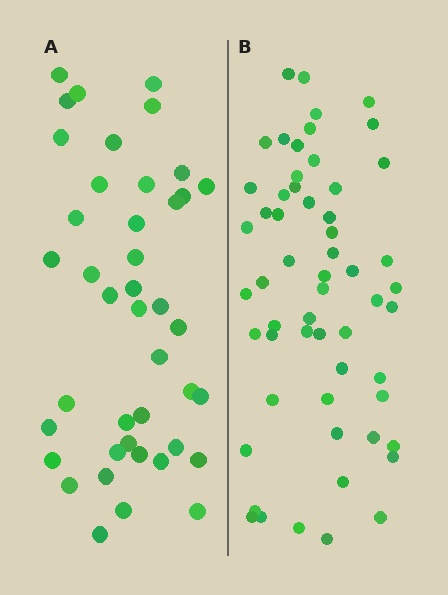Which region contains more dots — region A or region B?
Region B (the right region) has more dots.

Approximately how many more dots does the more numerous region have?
Region B has approximately 15 more dots than region A.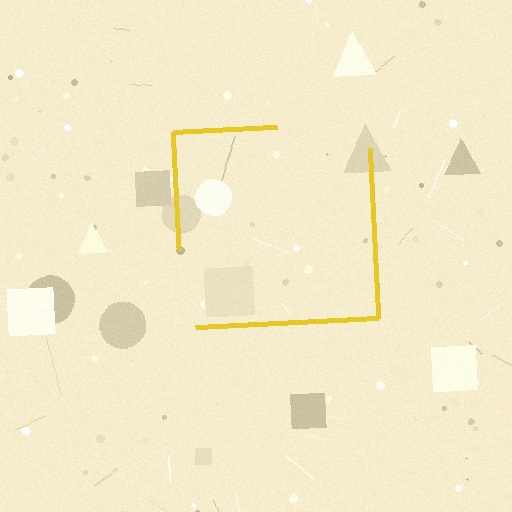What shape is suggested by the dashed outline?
The dashed outline suggests a square.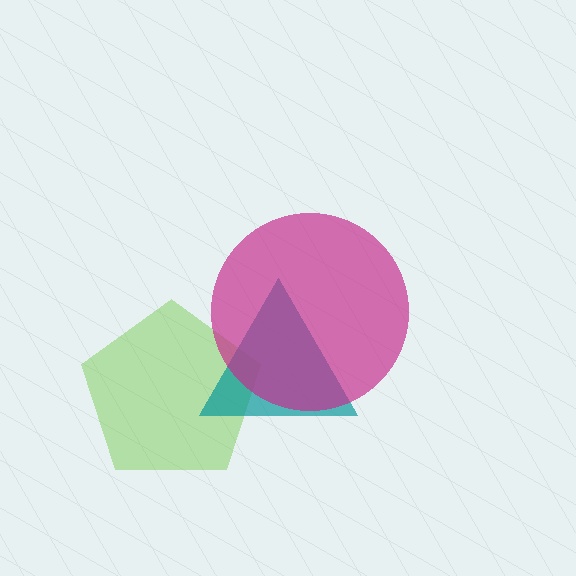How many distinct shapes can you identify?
There are 3 distinct shapes: a lime pentagon, a teal triangle, a magenta circle.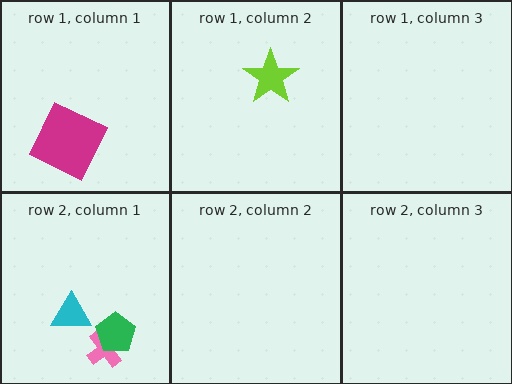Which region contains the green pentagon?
The row 2, column 1 region.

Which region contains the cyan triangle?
The row 2, column 1 region.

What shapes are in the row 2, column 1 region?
The cyan triangle, the pink cross, the green pentagon.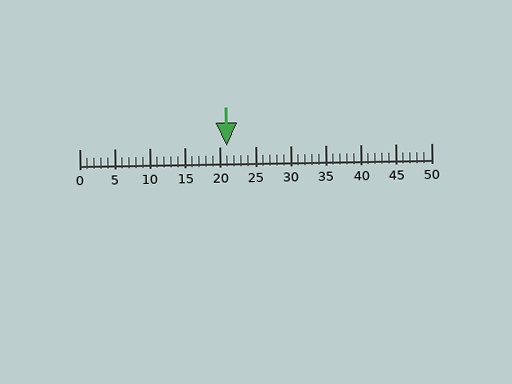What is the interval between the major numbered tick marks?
The major tick marks are spaced 5 units apart.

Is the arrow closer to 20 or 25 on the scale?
The arrow is closer to 20.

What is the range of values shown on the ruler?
The ruler shows values from 0 to 50.